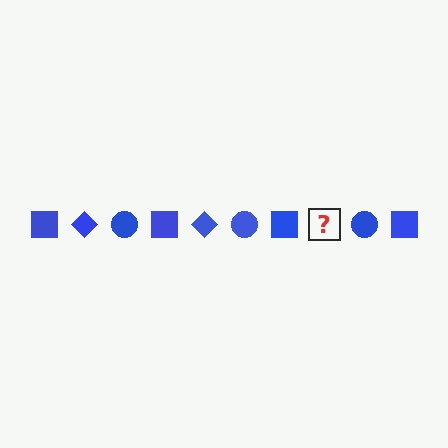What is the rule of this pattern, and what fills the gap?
The rule is that the pattern cycles through square, diamond, circle shapes in blue. The gap should be filled with a blue diamond.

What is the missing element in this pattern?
The missing element is a blue diamond.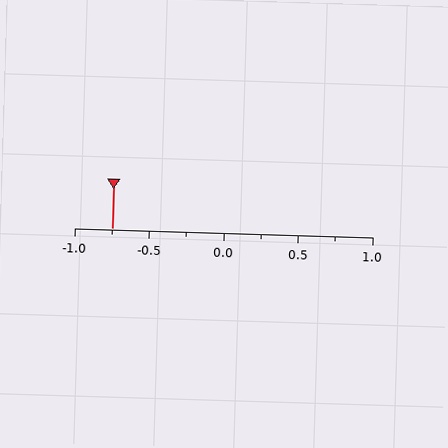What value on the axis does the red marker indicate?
The marker indicates approximately -0.75.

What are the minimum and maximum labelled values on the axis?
The axis runs from -1.0 to 1.0.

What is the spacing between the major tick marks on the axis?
The major ticks are spaced 0.5 apart.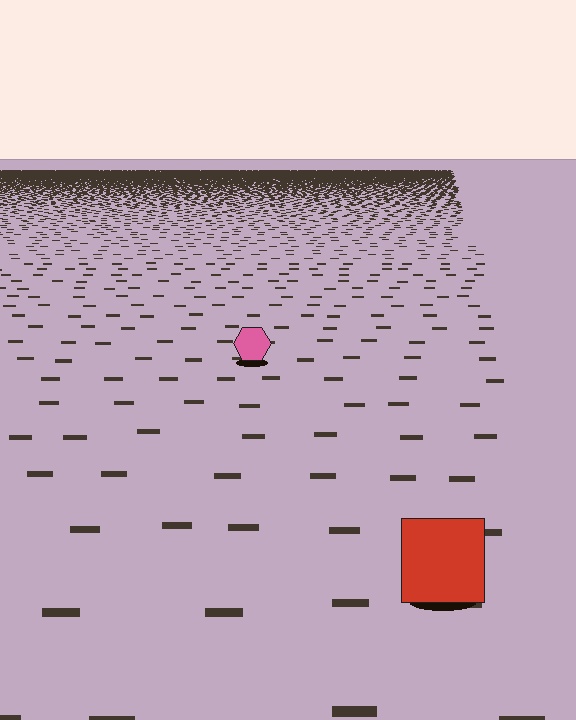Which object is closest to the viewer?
The red square is closest. The texture marks near it are larger and more spread out.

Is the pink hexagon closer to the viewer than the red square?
No. The red square is closer — you can tell from the texture gradient: the ground texture is coarser near it.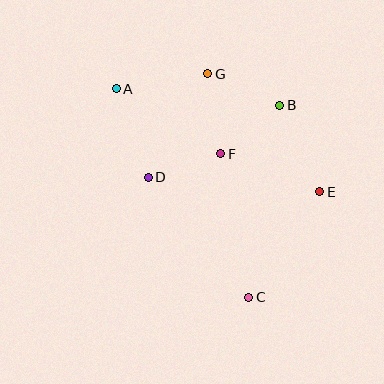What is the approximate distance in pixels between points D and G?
The distance between D and G is approximately 120 pixels.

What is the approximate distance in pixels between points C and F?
The distance between C and F is approximately 146 pixels.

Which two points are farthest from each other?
Points A and C are farthest from each other.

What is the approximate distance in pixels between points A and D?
The distance between A and D is approximately 94 pixels.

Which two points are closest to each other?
Points D and F are closest to each other.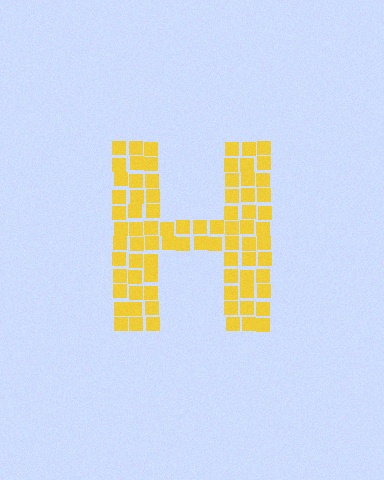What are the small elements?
The small elements are squares.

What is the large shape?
The large shape is the letter H.